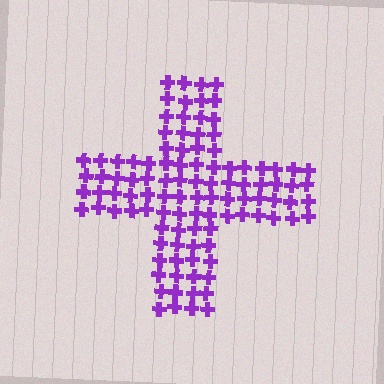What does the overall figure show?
The overall figure shows a cross.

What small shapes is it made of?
It is made of small crosses.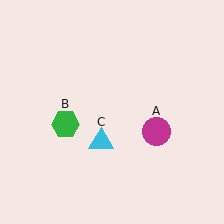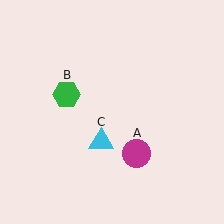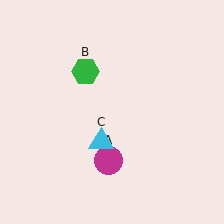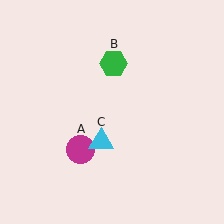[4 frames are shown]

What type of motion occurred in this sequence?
The magenta circle (object A), green hexagon (object B) rotated clockwise around the center of the scene.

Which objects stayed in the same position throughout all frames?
Cyan triangle (object C) remained stationary.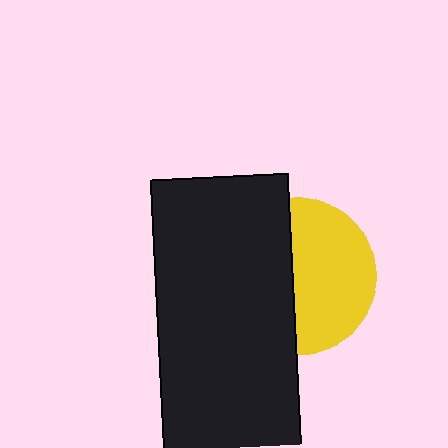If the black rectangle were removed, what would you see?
You would see the complete yellow circle.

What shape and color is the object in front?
The object in front is a black rectangle.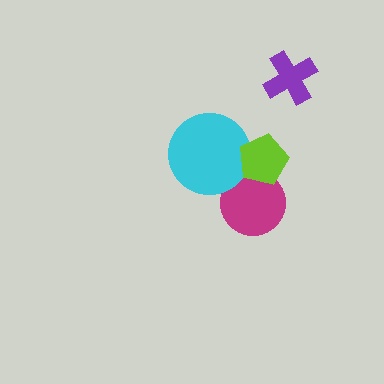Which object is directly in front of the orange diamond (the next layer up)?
The magenta circle is directly in front of the orange diamond.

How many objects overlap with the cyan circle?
3 objects overlap with the cyan circle.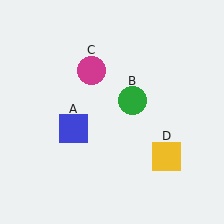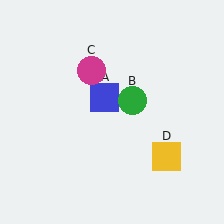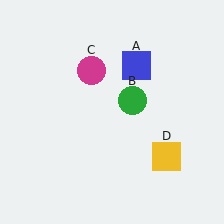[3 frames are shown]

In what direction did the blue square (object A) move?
The blue square (object A) moved up and to the right.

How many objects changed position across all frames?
1 object changed position: blue square (object A).